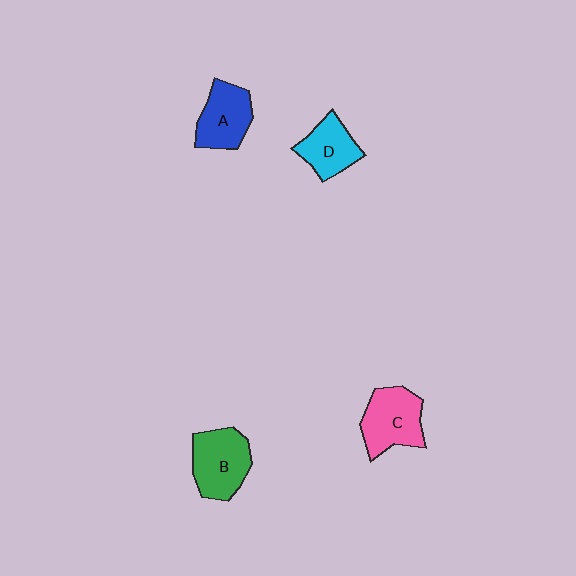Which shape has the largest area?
Shape B (green).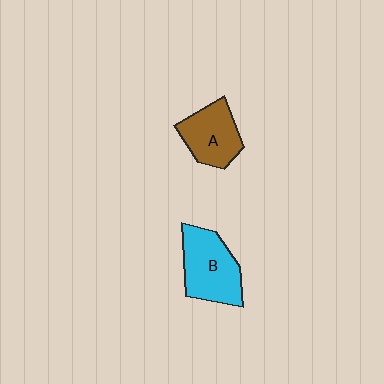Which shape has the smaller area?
Shape A (brown).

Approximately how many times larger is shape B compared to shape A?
Approximately 1.2 times.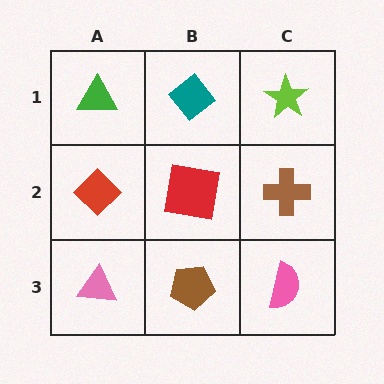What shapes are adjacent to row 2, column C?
A lime star (row 1, column C), a pink semicircle (row 3, column C), a red square (row 2, column B).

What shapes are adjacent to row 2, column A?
A green triangle (row 1, column A), a pink triangle (row 3, column A), a red square (row 2, column B).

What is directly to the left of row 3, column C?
A brown pentagon.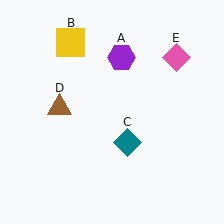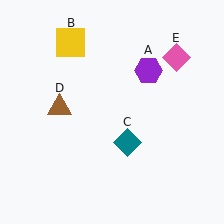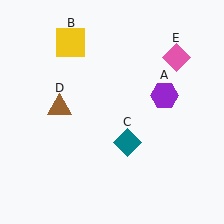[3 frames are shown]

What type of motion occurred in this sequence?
The purple hexagon (object A) rotated clockwise around the center of the scene.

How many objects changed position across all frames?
1 object changed position: purple hexagon (object A).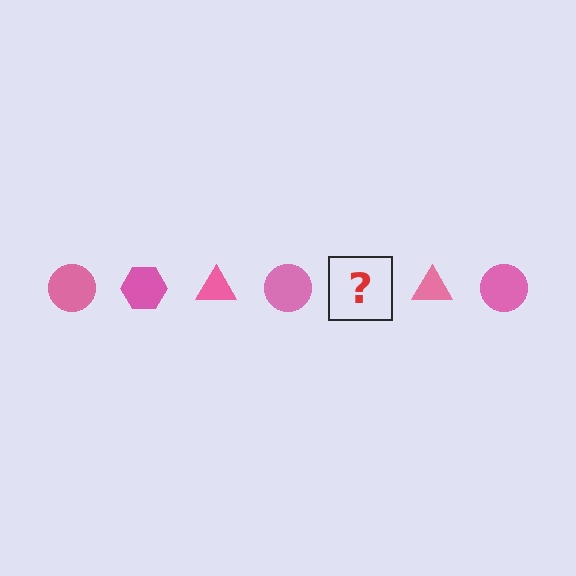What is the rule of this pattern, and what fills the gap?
The rule is that the pattern cycles through circle, hexagon, triangle shapes in pink. The gap should be filled with a pink hexagon.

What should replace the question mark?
The question mark should be replaced with a pink hexagon.